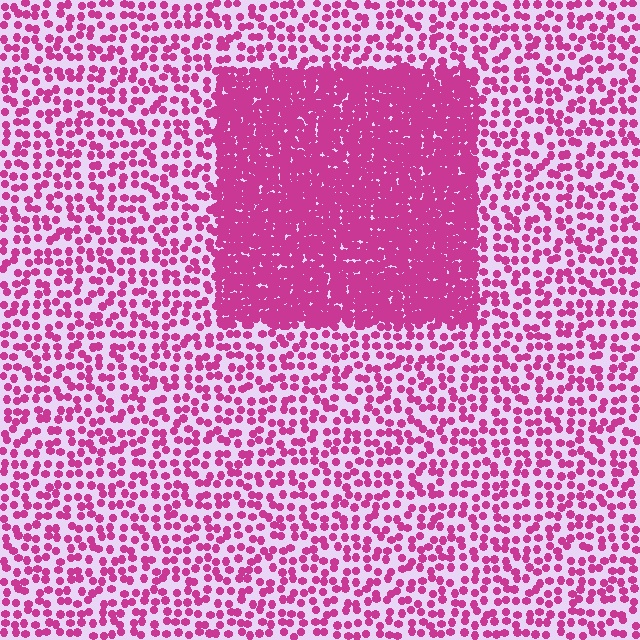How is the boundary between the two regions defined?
The boundary is defined by a change in element density (approximately 2.9x ratio). All elements are the same color, size, and shape.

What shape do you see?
I see a rectangle.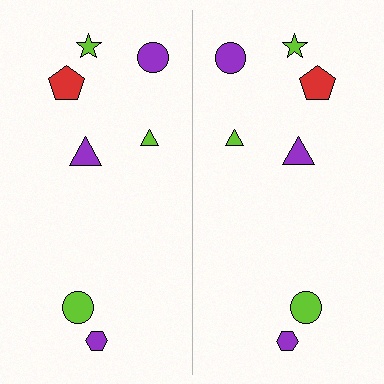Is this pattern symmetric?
Yes, this pattern has bilateral (reflection) symmetry.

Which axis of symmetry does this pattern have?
The pattern has a vertical axis of symmetry running through the center of the image.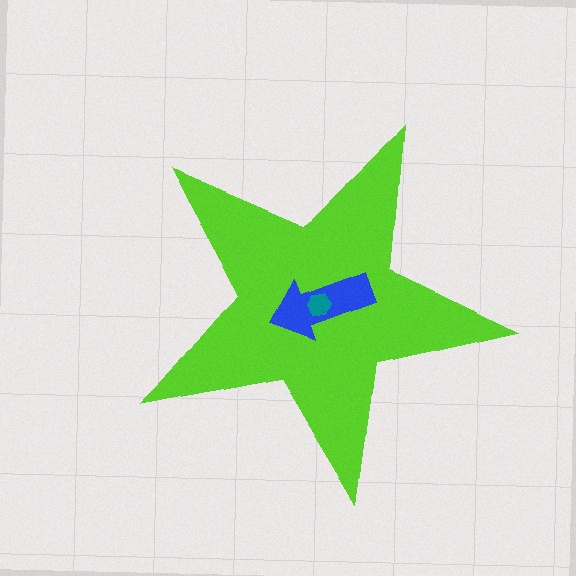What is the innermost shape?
The teal hexagon.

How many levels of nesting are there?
3.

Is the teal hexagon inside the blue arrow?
Yes.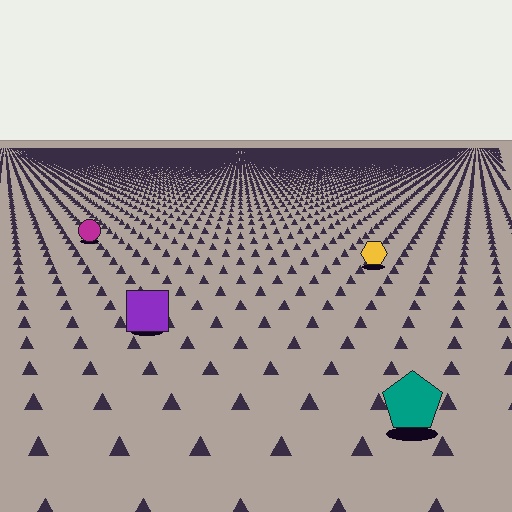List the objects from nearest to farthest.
From nearest to farthest: the teal pentagon, the purple square, the yellow hexagon, the magenta circle.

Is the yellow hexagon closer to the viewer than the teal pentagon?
No. The teal pentagon is closer — you can tell from the texture gradient: the ground texture is coarser near it.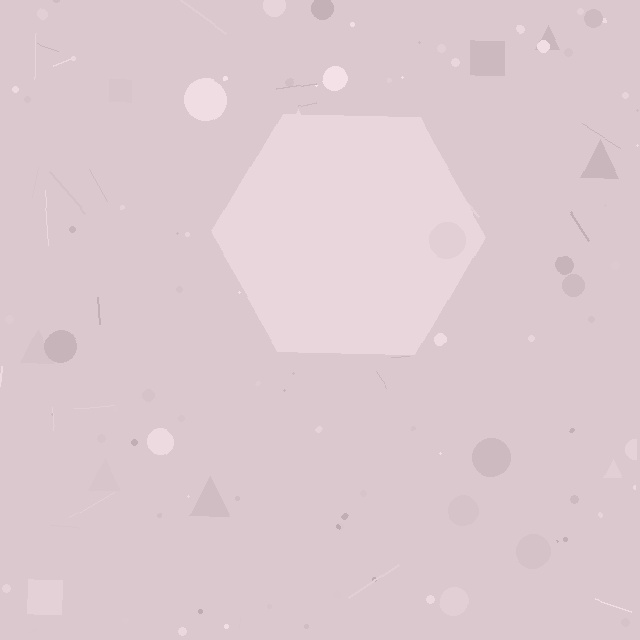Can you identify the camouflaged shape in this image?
The camouflaged shape is a hexagon.